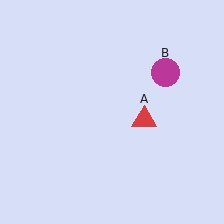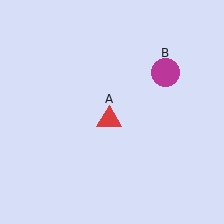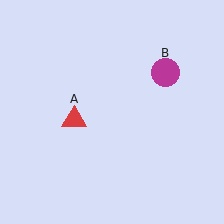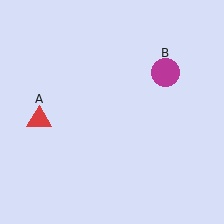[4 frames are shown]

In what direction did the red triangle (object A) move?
The red triangle (object A) moved left.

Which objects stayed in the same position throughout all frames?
Magenta circle (object B) remained stationary.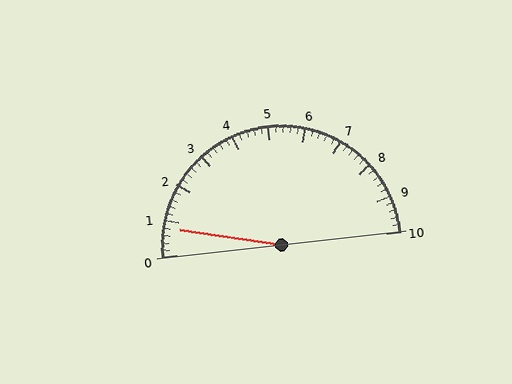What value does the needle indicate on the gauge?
The needle indicates approximately 0.8.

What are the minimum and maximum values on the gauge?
The gauge ranges from 0 to 10.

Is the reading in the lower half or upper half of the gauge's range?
The reading is in the lower half of the range (0 to 10).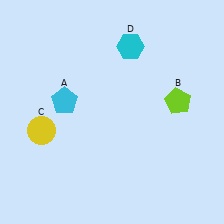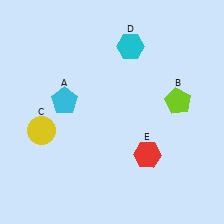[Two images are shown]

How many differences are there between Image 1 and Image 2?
There is 1 difference between the two images.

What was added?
A red hexagon (E) was added in Image 2.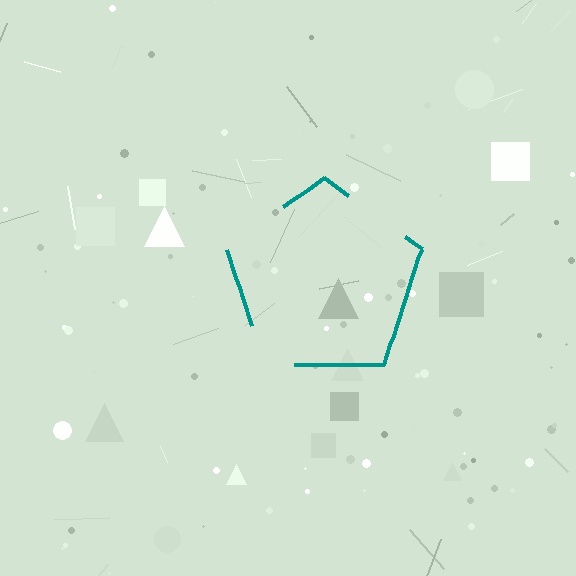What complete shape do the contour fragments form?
The contour fragments form a pentagon.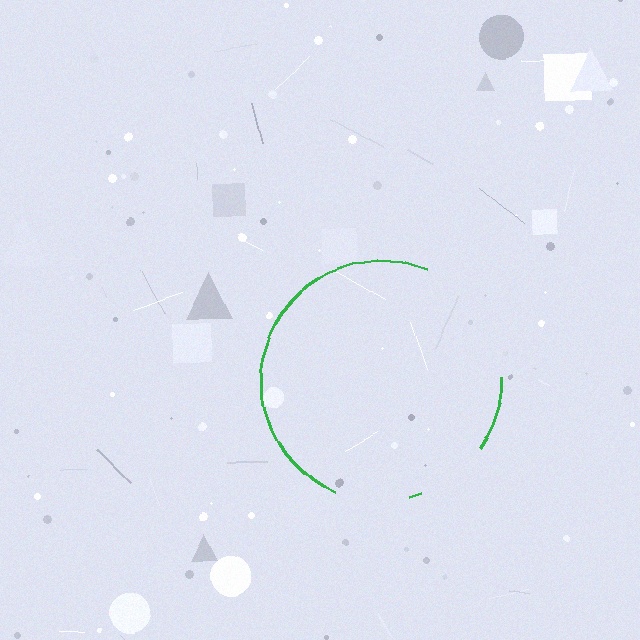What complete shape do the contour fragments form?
The contour fragments form a circle.